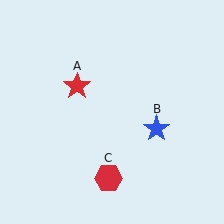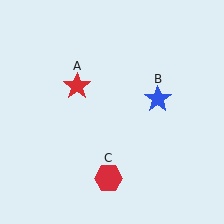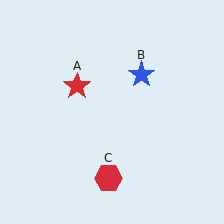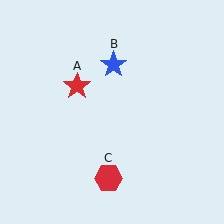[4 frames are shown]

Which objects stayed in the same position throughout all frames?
Red star (object A) and red hexagon (object C) remained stationary.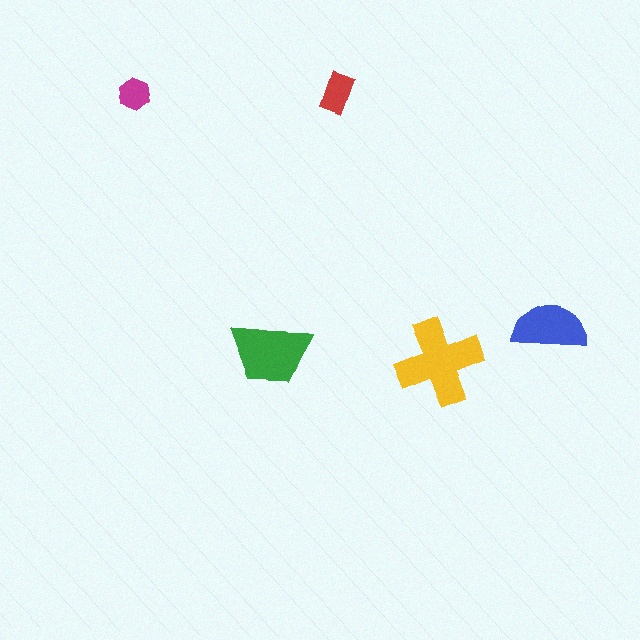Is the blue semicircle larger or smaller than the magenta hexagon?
Larger.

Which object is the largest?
The yellow cross.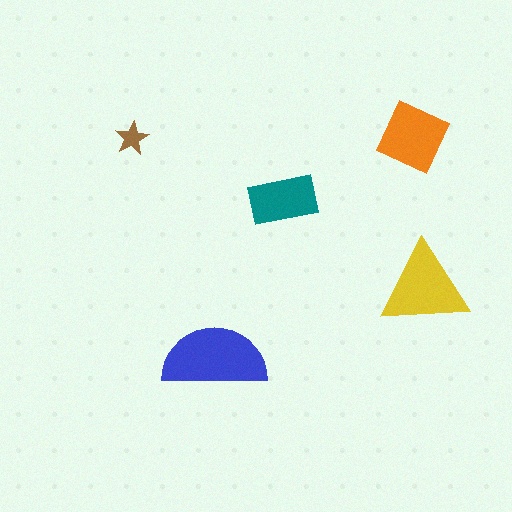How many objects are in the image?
There are 5 objects in the image.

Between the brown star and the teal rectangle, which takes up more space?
The teal rectangle.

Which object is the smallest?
The brown star.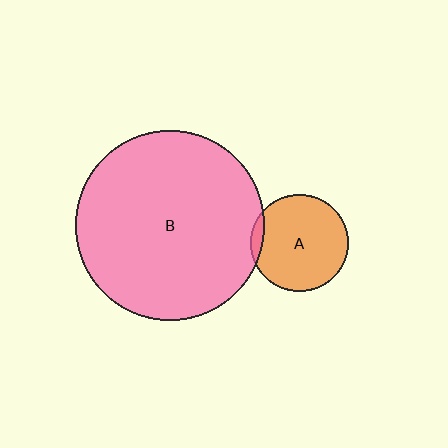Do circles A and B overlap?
Yes.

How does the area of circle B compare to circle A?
Approximately 3.8 times.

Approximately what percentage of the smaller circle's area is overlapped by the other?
Approximately 5%.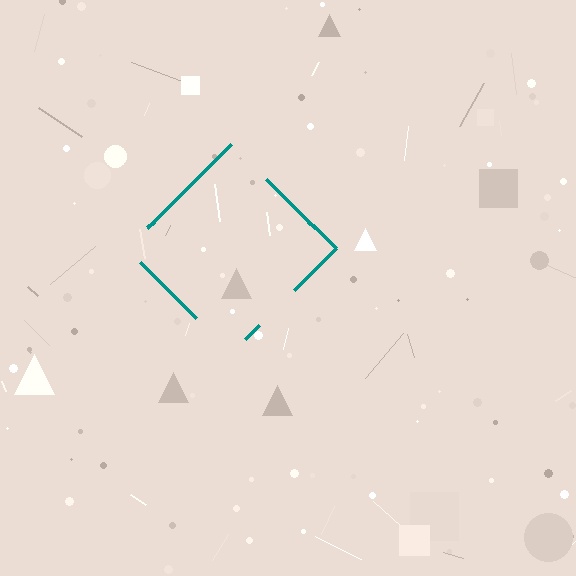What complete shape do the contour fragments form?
The contour fragments form a diamond.